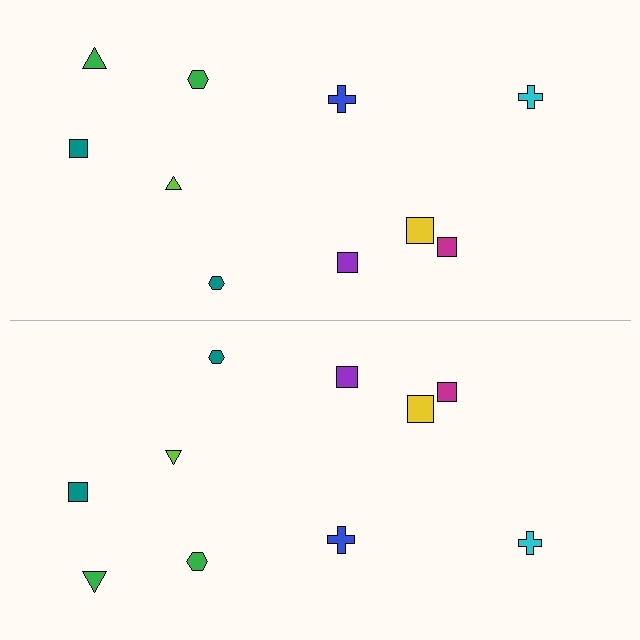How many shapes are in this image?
There are 20 shapes in this image.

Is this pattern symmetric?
Yes, this pattern has bilateral (reflection) symmetry.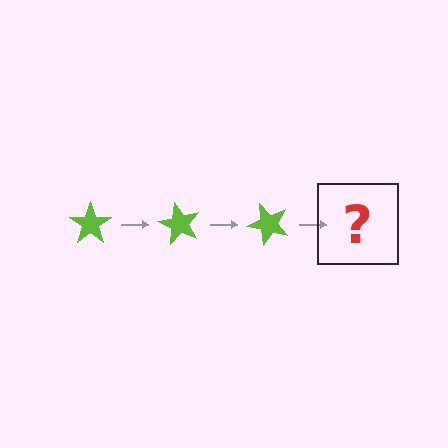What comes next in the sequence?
The next element should be a lime star rotated 180 degrees.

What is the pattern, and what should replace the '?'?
The pattern is that the star rotates 60 degrees each step. The '?' should be a lime star rotated 180 degrees.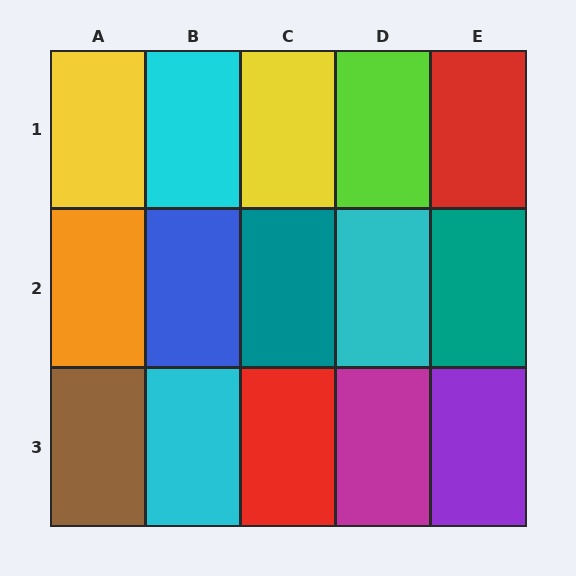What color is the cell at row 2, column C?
Teal.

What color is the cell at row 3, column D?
Magenta.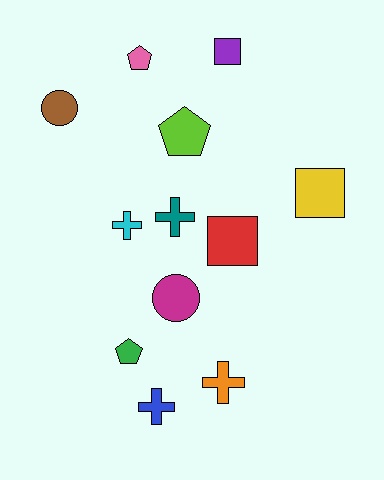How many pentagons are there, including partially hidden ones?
There are 3 pentagons.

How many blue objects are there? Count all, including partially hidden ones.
There is 1 blue object.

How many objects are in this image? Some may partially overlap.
There are 12 objects.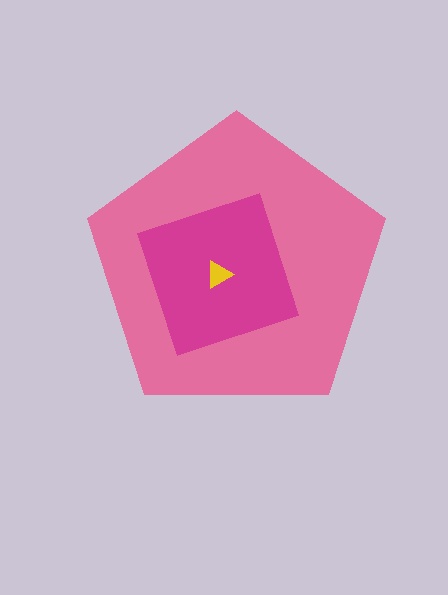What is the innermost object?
The yellow triangle.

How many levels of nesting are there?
3.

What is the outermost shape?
The pink pentagon.